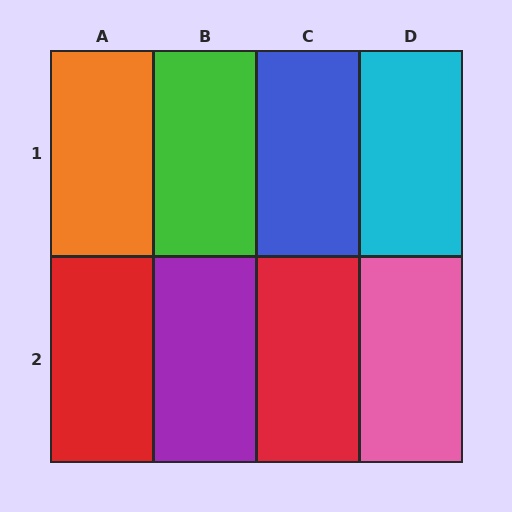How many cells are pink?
1 cell is pink.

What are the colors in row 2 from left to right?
Red, purple, red, pink.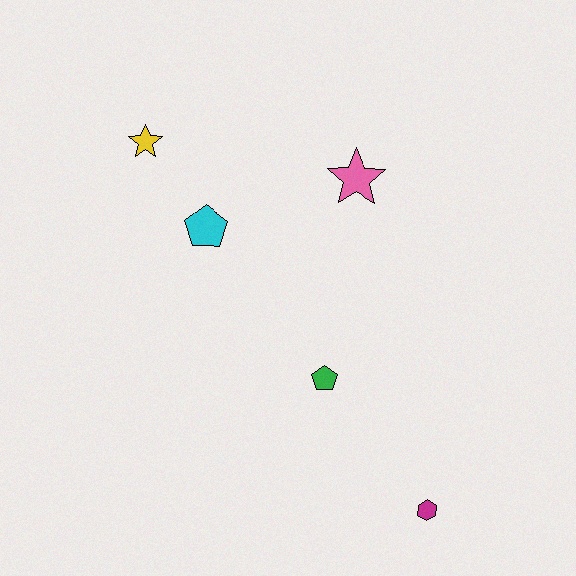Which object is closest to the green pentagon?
The magenta hexagon is closest to the green pentagon.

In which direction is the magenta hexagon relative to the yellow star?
The magenta hexagon is below the yellow star.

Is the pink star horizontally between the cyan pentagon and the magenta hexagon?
Yes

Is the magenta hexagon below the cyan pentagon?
Yes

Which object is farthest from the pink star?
The magenta hexagon is farthest from the pink star.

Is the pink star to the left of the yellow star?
No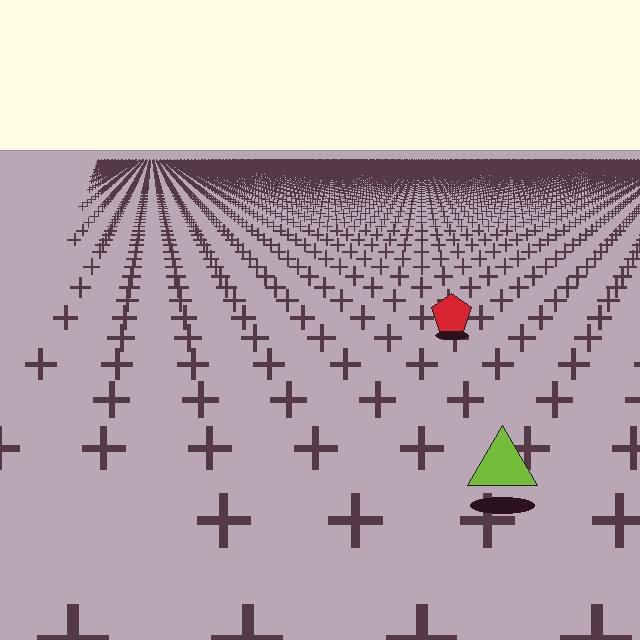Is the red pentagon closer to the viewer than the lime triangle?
No. The lime triangle is closer — you can tell from the texture gradient: the ground texture is coarser near it.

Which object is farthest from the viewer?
The red pentagon is farthest from the viewer. It appears smaller and the ground texture around it is denser.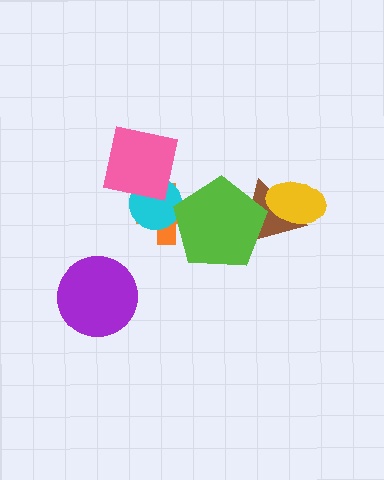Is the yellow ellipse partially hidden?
No, no other shape covers it.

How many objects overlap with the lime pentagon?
3 objects overlap with the lime pentagon.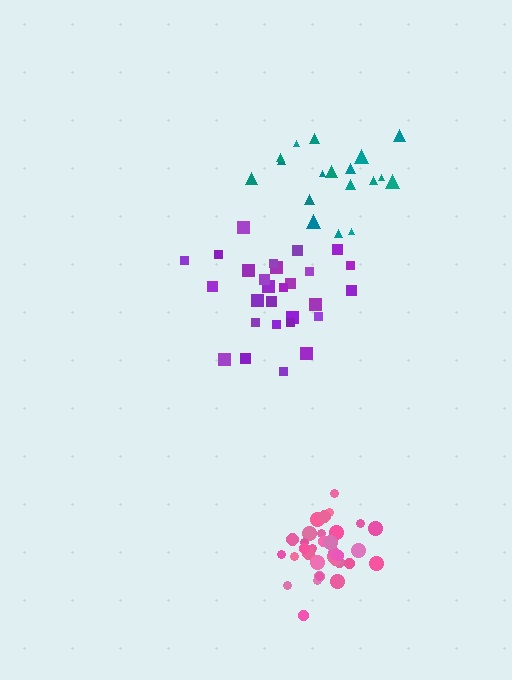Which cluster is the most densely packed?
Pink.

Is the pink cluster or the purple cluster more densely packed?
Pink.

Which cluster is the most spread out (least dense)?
Teal.